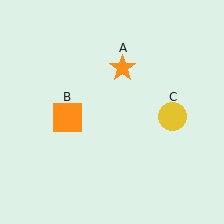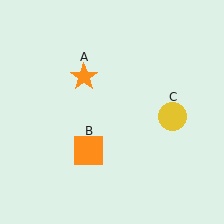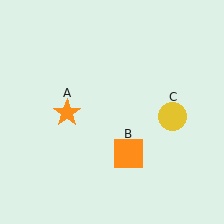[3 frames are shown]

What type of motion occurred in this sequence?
The orange star (object A), orange square (object B) rotated counterclockwise around the center of the scene.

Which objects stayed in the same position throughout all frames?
Yellow circle (object C) remained stationary.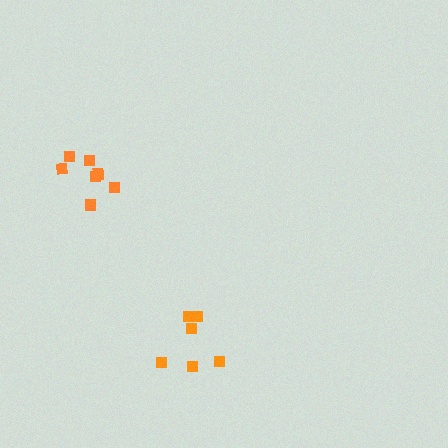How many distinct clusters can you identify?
There are 2 distinct clusters.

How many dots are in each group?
Group 1: 6 dots, Group 2: 7 dots (13 total).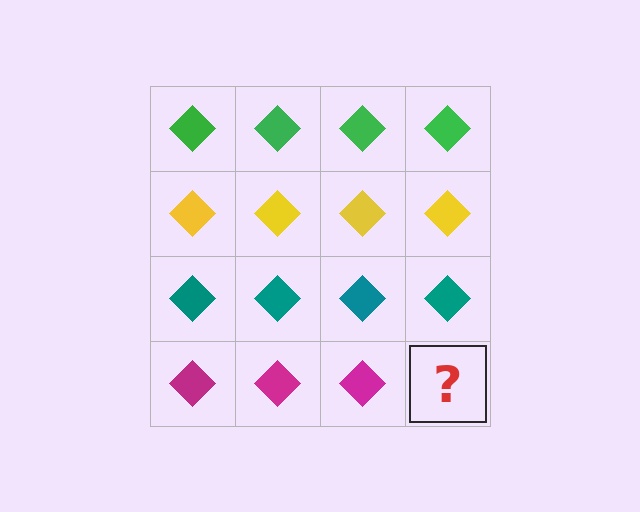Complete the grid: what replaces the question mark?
The question mark should be replaced with a magenta diamond.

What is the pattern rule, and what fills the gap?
The rule is that each row has a consistent color. The gap should be filled with a magenta diamond.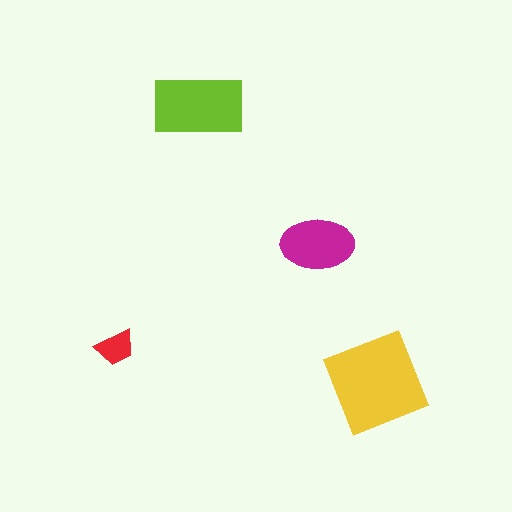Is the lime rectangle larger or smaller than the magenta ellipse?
Larger.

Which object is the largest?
The yellow diamond.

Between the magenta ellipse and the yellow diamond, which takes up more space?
The yellow diamond.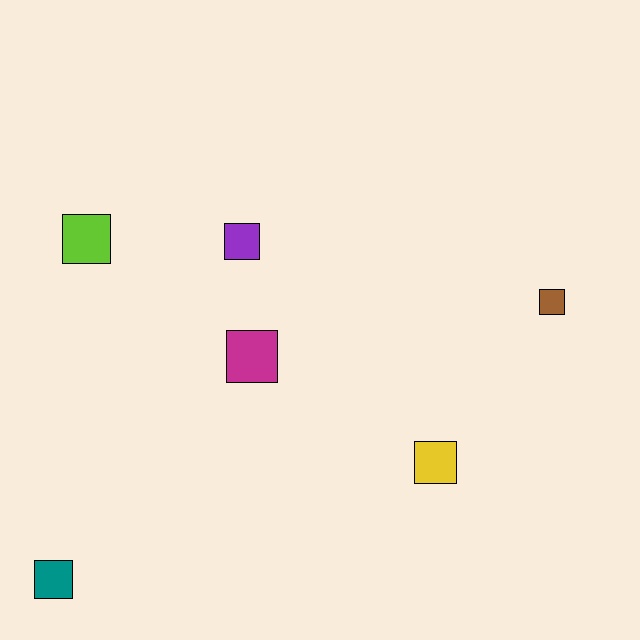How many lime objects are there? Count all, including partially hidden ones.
There is 1 lime object.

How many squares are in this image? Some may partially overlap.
There are 6 squares.